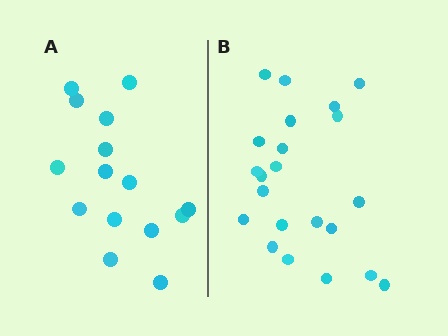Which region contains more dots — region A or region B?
Region B (the right region) has more dots.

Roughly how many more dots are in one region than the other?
Region B has roughly 8 or so more dots than region A.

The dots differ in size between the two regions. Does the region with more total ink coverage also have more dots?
No. Region A has more total ink coverage because its dots are larger, but region B actually contains more individual dots. Total area can be misleading — the number of items is what matters here.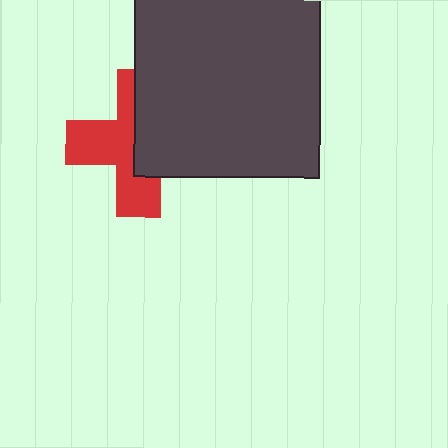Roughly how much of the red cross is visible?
About half of it is visible (roughly 53%).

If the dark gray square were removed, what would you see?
You would see the complete red cross.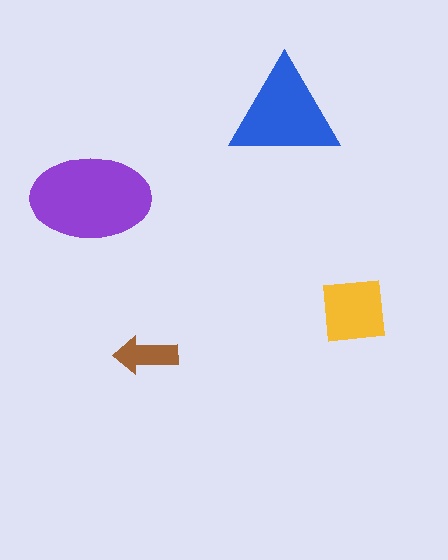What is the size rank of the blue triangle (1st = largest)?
2nd.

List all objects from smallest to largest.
The brown arrow, the yellow square, the blue triangle, the purple ellipse.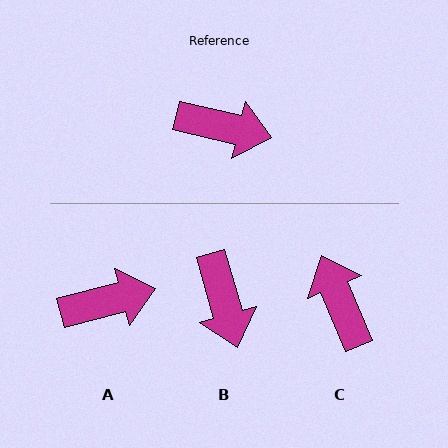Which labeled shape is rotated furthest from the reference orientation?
C, about 126 degrees away.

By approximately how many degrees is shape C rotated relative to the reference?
Approximately 126 degrees counter-clockwise.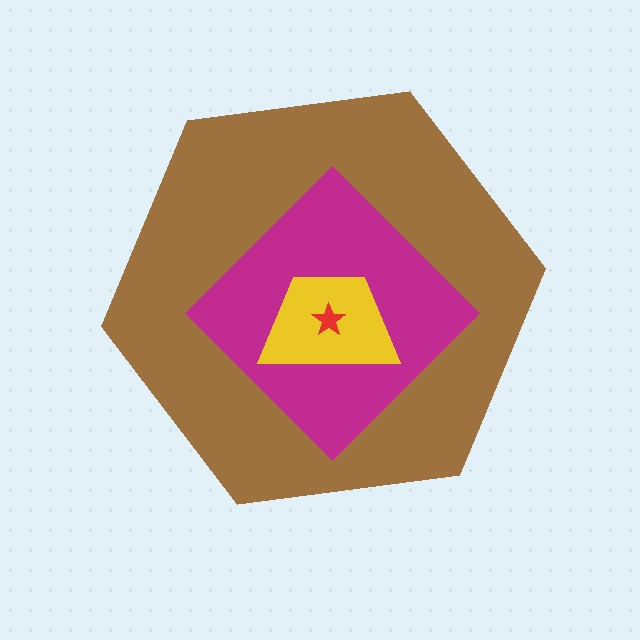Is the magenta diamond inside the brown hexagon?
Yes.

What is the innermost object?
The red star.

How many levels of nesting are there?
4.